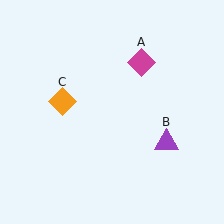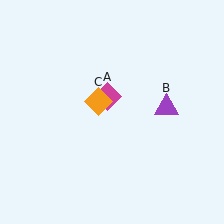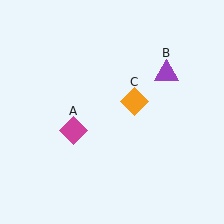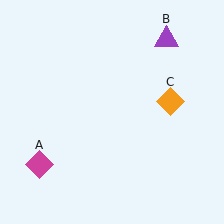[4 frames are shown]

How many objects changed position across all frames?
3 objects changed position: magenta diamond (object A), purple triangle (object B), orange diamond (object C).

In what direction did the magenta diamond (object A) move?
The magenta diamond (object A) moved down and to the left.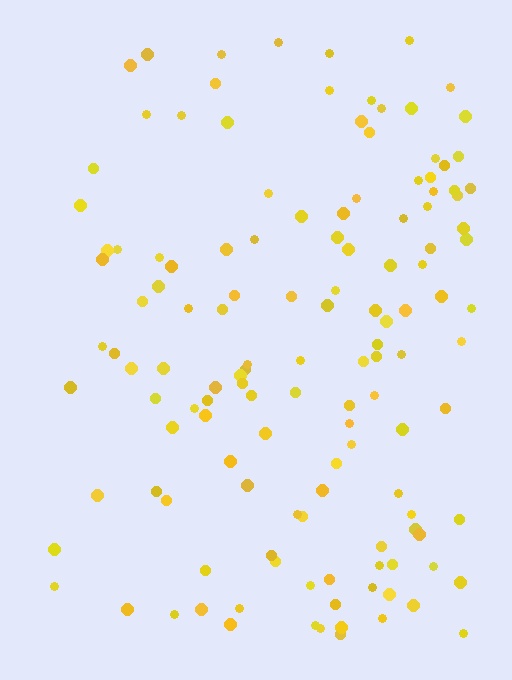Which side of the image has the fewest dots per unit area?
The left.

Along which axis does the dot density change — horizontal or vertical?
Horizontal.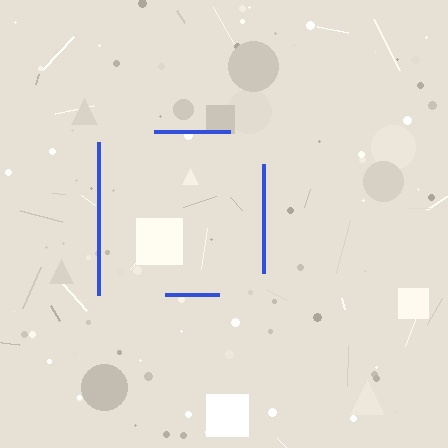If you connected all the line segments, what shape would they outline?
They would outline a square.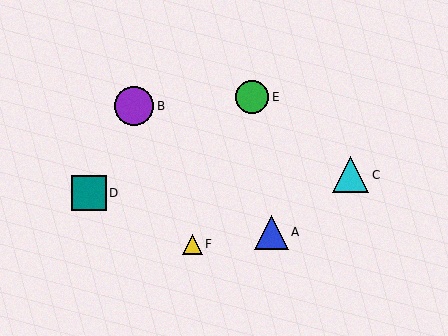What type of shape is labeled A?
Shape A is a blue triangle.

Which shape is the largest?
The purple circle (labeled B) is the largest.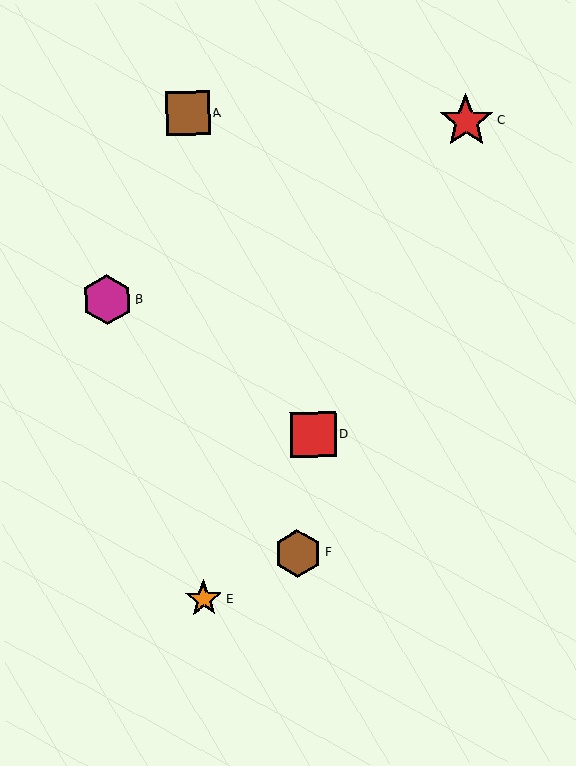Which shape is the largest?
The red star (labeled C) is the largest.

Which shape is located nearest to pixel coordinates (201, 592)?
The orange star (labeled E) at (204, 599) is nearest to that location.